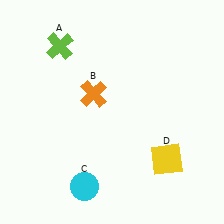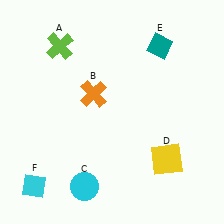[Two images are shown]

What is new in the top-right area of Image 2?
A teal diamond (E) was added in the top-right area of Image 2.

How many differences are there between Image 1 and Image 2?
There are 2 differences between the two images.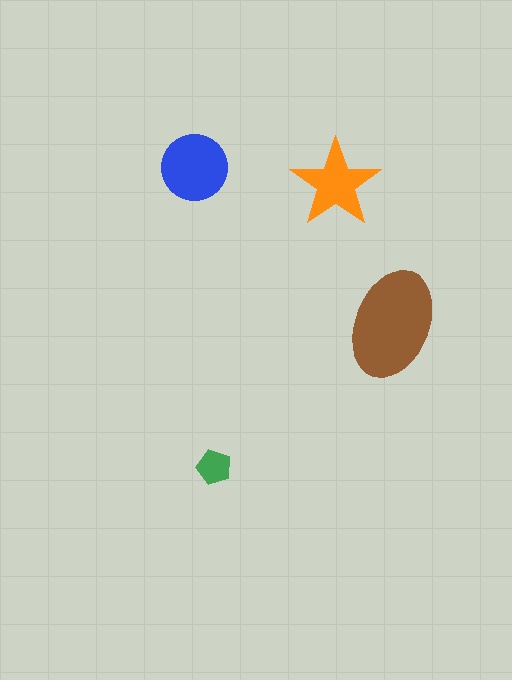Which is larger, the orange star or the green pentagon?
The orange star.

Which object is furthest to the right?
The brown ellipse is rightmost.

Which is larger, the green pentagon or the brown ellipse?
The brown ellipse.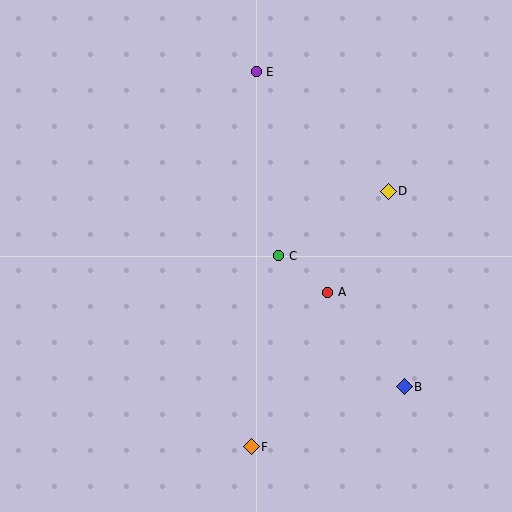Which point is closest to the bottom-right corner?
Point B is closest to the bottom-right corner.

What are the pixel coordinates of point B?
Point B is at (404, 387).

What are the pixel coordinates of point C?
Point C is at (279, 256).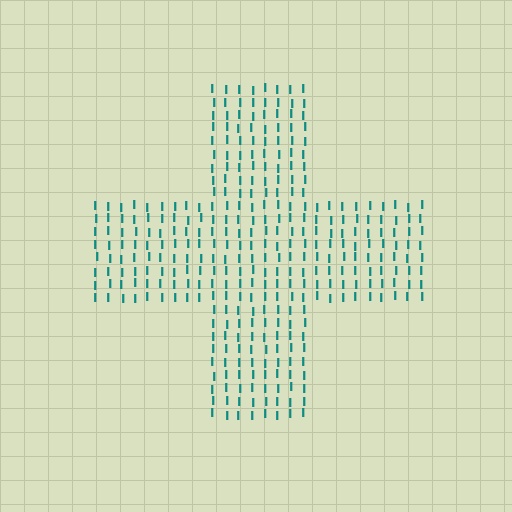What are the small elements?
The small elements are letter I's.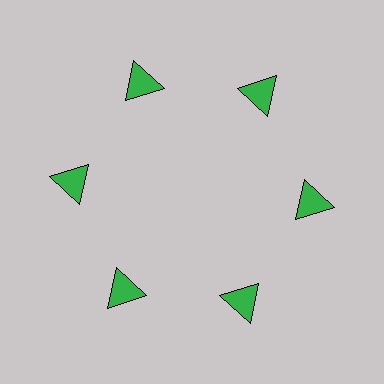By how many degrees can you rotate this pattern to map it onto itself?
The pattern maps onto itself every 60 degrees of rotation.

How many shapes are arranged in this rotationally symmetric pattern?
There are 6 shapes, arranged in 6 groups of 1.